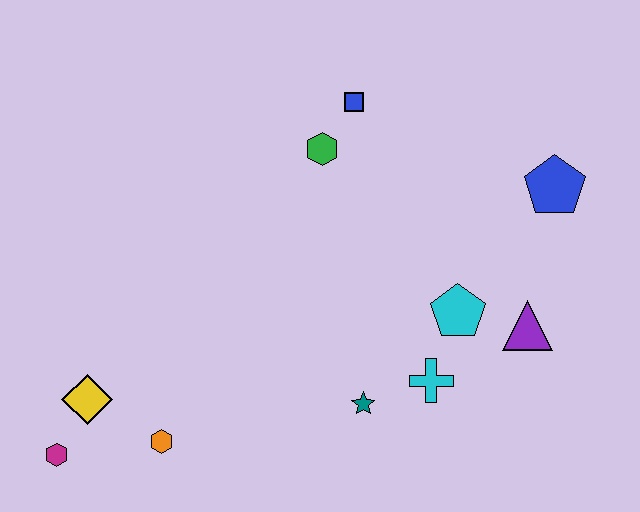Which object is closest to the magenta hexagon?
The yellow diamond is closest to the magenta hexagon.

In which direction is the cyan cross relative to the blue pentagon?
The cyan cross is below the blue pentagon.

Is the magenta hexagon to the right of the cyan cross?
No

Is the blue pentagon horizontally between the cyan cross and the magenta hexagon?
No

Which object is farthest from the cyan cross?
The magenta hexagon is farthest from the cyan cross.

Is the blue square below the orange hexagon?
No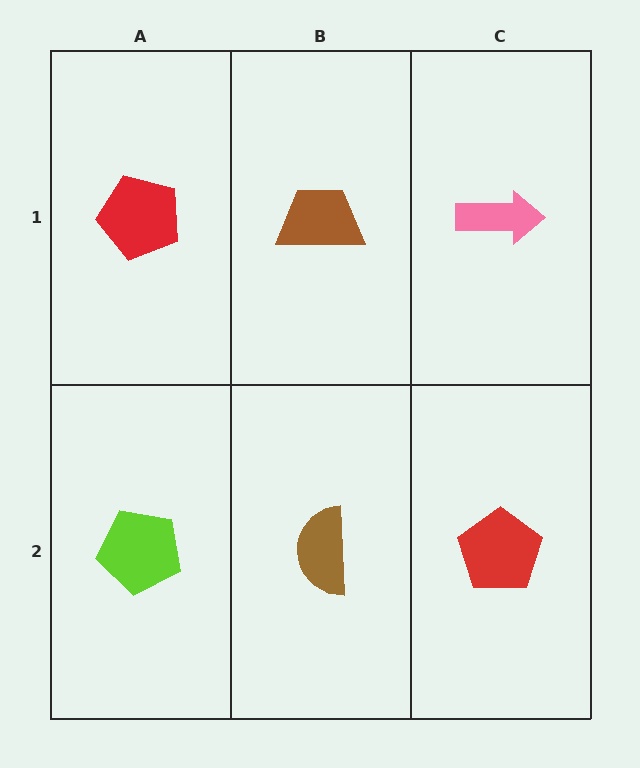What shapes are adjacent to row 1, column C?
A red pentagon (row 2, column C), a brown trapezoid (row 1, column B).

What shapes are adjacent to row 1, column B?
A brown semicircle (row 2, column B), a red pentagon (row 1, column A), a pink arrow (row 1, column C).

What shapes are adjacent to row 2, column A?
A red pentagon (row 1, column A), a brown semicircle (row 2, column B).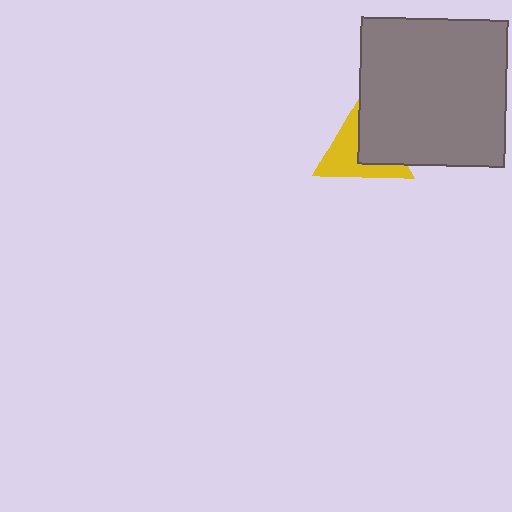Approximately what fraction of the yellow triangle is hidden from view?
Roughly 45% of the yellow triangle is hidden behind the gray square.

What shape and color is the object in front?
The object in front is a gray square.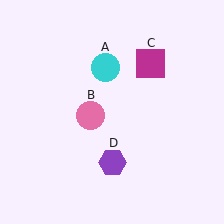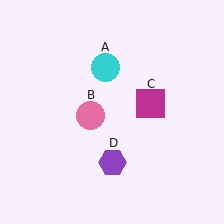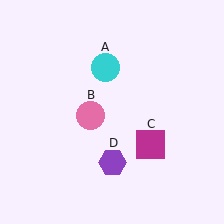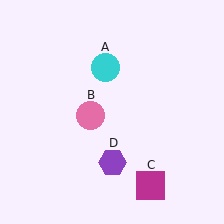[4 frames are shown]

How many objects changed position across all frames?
1 object changed position: magenta square (object C).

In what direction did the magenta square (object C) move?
The magenta square (object C) moved down.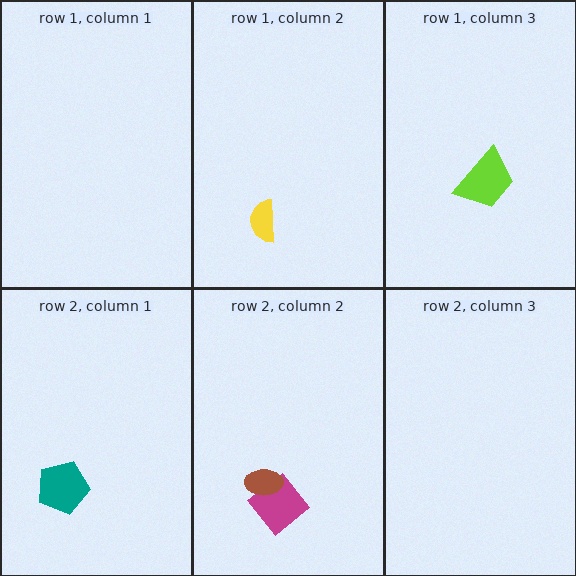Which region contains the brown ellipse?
The row 2, column 2 region.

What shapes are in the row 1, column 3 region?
The lime trapezoid.